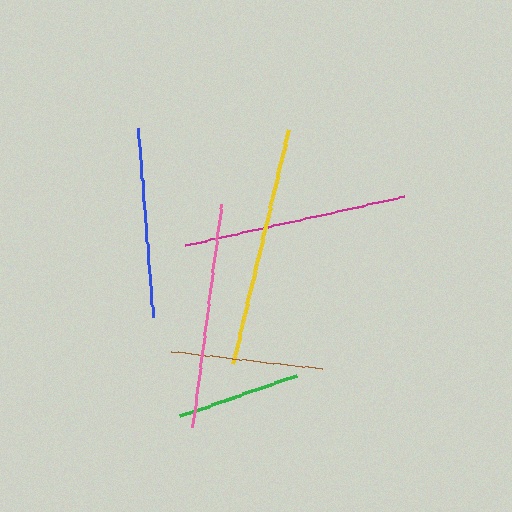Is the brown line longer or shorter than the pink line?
The pink line is longer than the brown line.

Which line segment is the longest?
The yellow line is the longest at approximately 241 pixels.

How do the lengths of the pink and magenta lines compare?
The pink and magenta lines are approximately the same length.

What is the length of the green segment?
The green segment is approximately 124 pixels long.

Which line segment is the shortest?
The green line is the shortest at approximately 124 pixels.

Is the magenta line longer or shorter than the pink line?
The pink line is longer than the magenta line.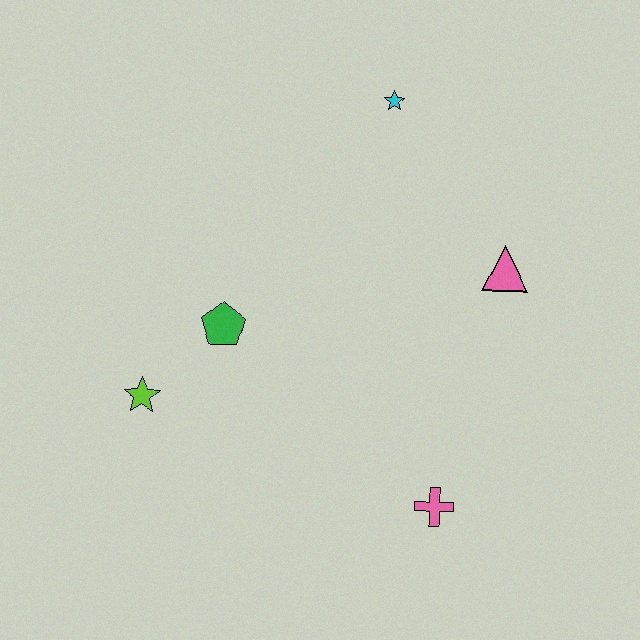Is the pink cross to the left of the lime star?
No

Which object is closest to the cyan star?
The pink triangle is closest to the cyan star.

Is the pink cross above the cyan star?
No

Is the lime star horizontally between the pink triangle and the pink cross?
No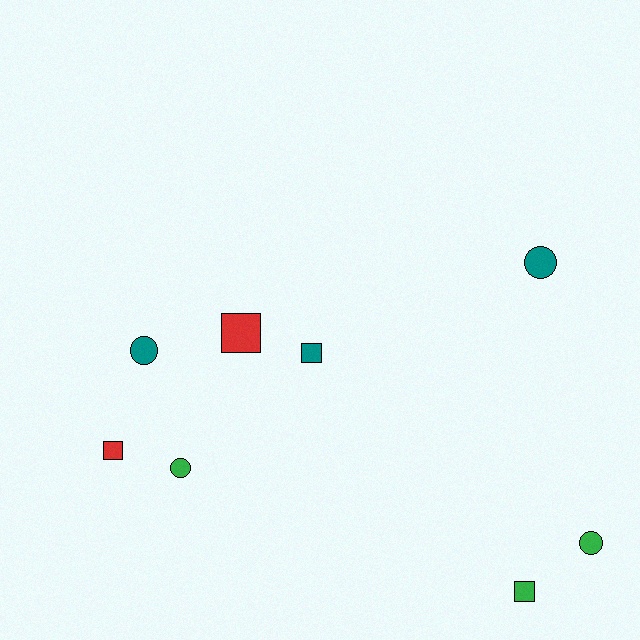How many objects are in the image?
There are 8 objects.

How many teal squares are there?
There is 1 teal square.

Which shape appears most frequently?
Square, with 4 objects.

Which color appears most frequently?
Green, with 3 objects.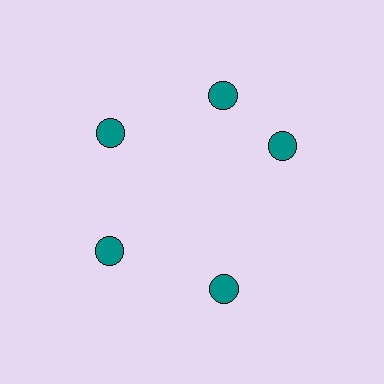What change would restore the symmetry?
The symmetry would be restored by rotating it back into even spacing with its neighbors so that all 5 circles sit at equal angles and equal distance from the center.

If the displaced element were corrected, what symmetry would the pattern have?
It would have 5-fold rotational symmetry — the pattern would map onto itself every 72 degrees.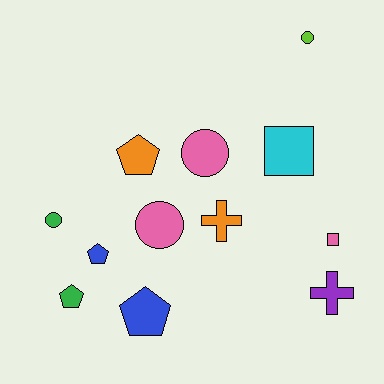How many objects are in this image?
There are 12 objects.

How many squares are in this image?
There are 2 squares.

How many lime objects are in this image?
There is 1 lime object.